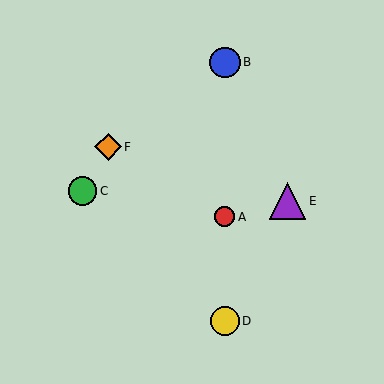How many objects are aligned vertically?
3 objects (A, B, D) are aligned vertically.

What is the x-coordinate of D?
Object D is at x≈225.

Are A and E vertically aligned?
No, A is at x≈225 and E is at x≈287.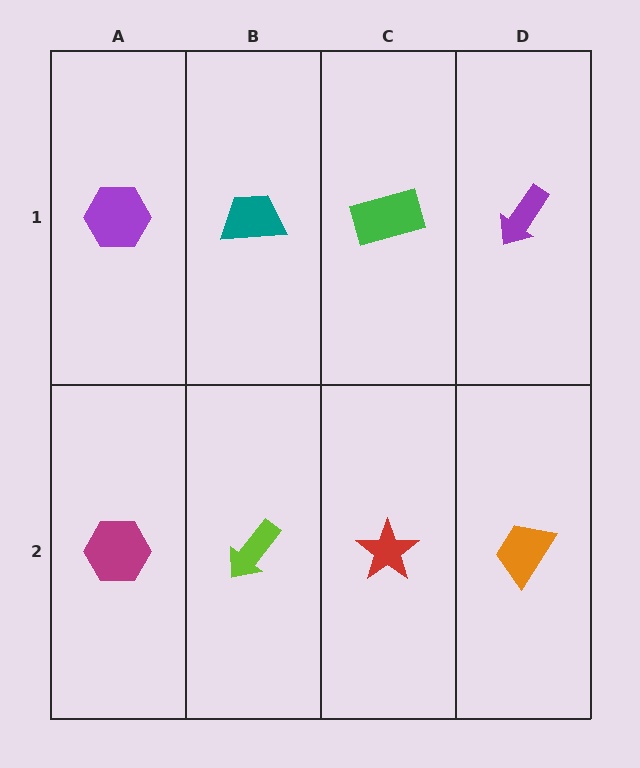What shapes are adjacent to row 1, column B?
A lime arrow (row 2, column B), a purple hexagon (row 1, column A), a green rectangle (row 1, column C).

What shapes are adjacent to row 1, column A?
A magenta hexagon (row 2, column A), a teal trapezoid (row 1, column B).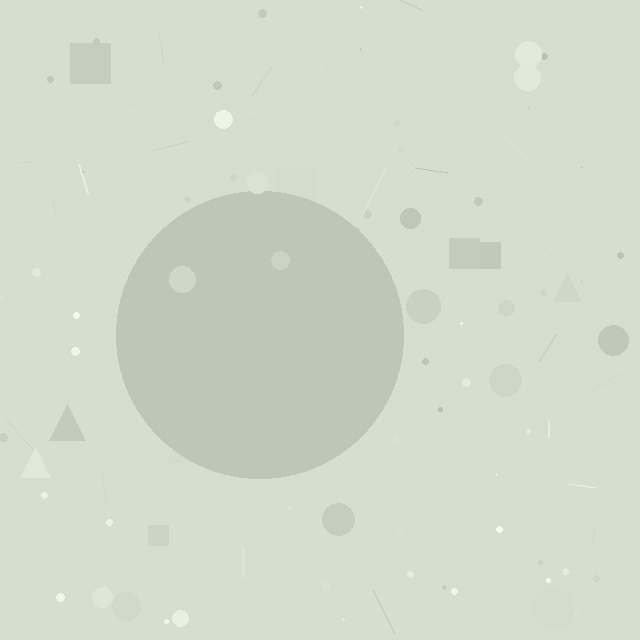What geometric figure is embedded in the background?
A circle is embedded in the background.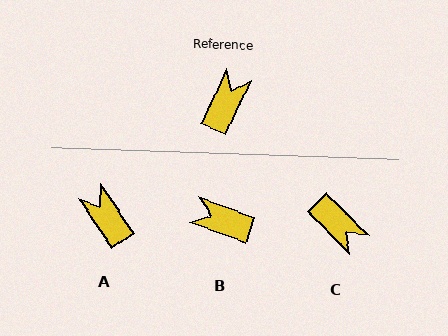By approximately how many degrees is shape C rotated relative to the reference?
Approximately 111 degrees clockwise.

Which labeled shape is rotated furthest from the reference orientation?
C, about 111 degrees away.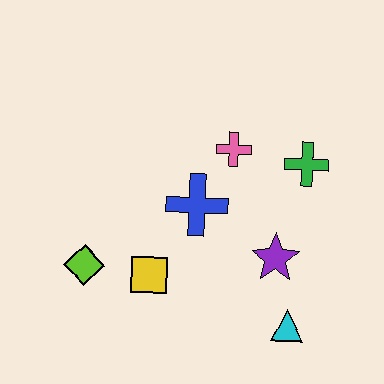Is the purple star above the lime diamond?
Yes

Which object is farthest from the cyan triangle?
The lime diamond is farthest from the cyan triangle.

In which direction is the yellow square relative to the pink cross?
The yellow square is below the pink cross.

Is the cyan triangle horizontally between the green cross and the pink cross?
Yes